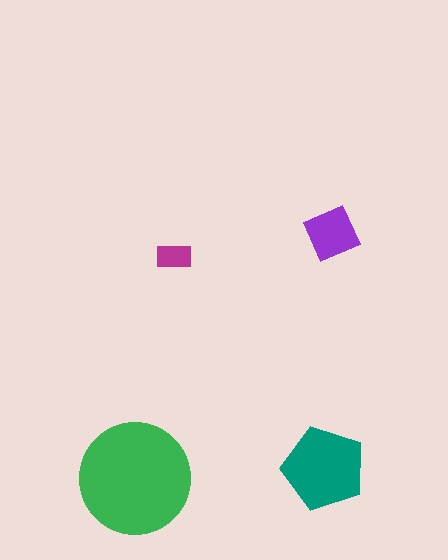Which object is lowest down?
The green circle is bottommost.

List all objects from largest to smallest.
The green circle, the teal pentagon, the purple square, the magenta rectangle.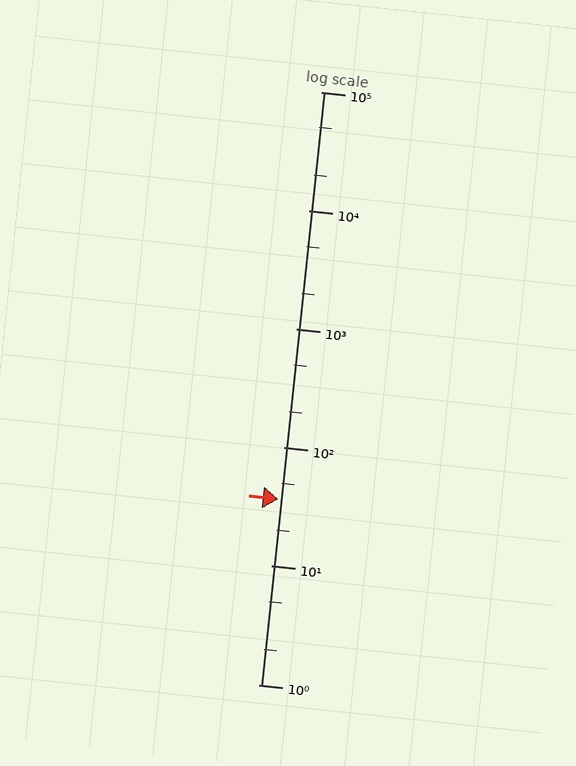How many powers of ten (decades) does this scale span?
The scale spans 5 decades, from 1 to 100000.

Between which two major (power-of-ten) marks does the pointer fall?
The pointer is between 10 and 100.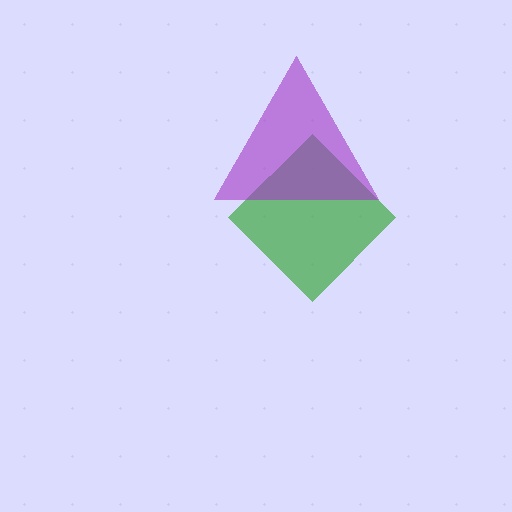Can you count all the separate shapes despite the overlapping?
Yes, there are 2 separate shapes.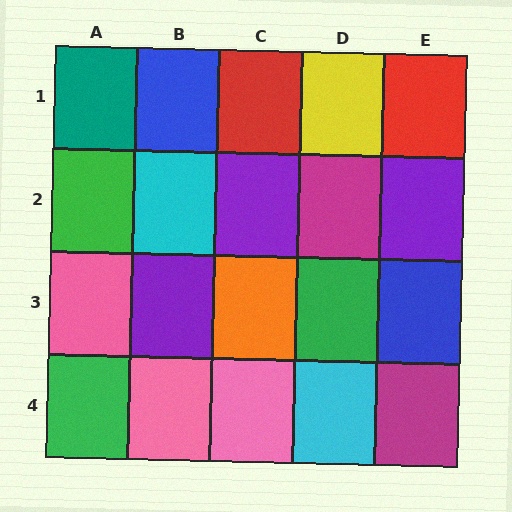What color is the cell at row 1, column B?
Blue.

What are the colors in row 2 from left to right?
Green, cyan, purple, magenta, purple.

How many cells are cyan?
2 cells are cyan.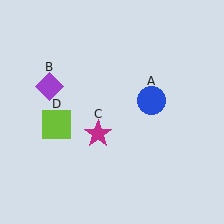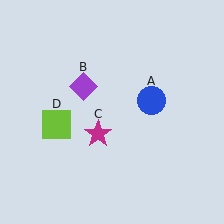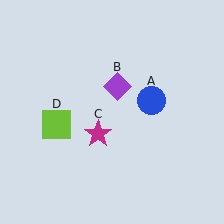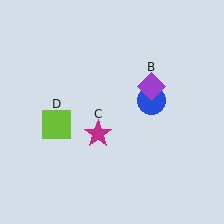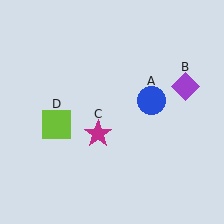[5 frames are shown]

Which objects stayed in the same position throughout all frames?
Blue circle (object A) and magenta star (object C) and lime square (object D) remained stationary.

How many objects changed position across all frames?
1 object changed position: purple diamond (object B).